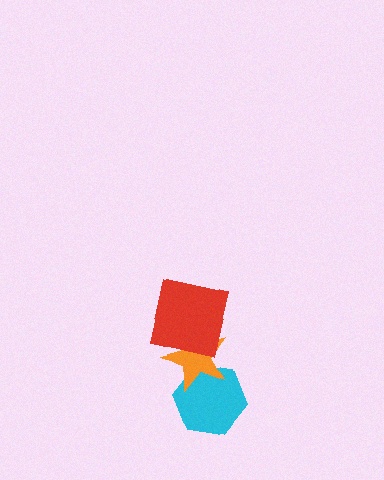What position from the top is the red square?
The red square is 1st from the top.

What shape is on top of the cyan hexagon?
The orange star is on top of the cyan hexagon.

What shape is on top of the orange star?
The red square is on top of the orange star.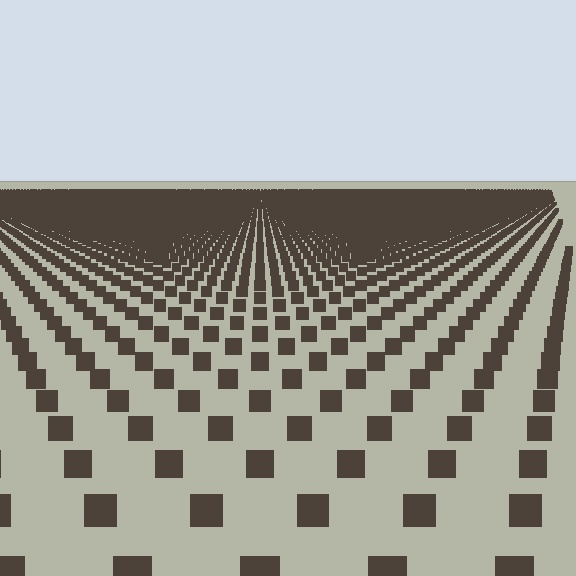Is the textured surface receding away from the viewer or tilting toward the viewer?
The surface is receding away from the viewer. Texture elements get smaller and denser toward the top.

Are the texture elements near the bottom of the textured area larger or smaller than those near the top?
Larger. Near the bottom, elements are closer to the viewer and appear at a bigger on-screen size.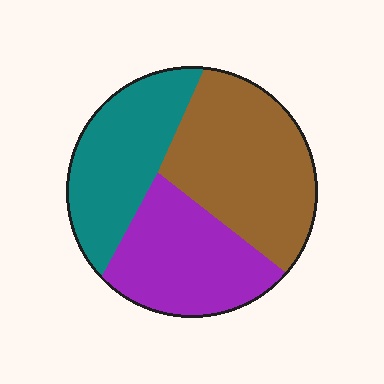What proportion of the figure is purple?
Purple covers 30% of the figure.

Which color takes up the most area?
Brown, at roughly 40%.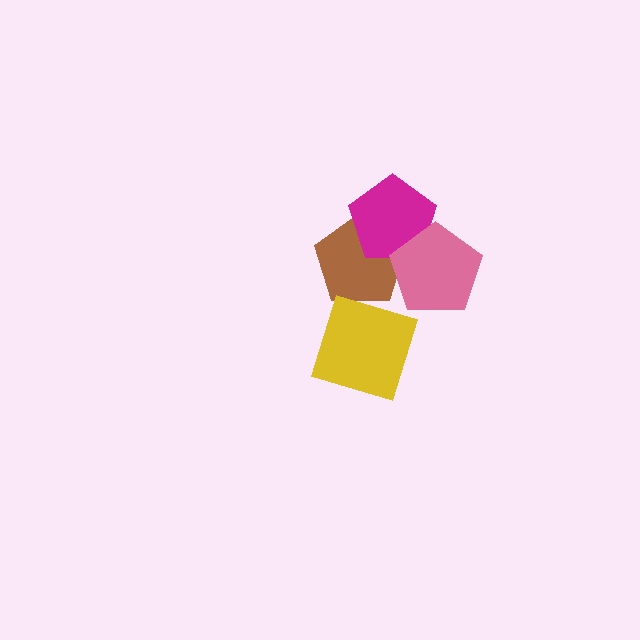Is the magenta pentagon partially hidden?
Yes, it is partially covered by another shape.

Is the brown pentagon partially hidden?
Yes, it is partially covered by another shape.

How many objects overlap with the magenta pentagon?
3 objects overlap with the magenta pentagon.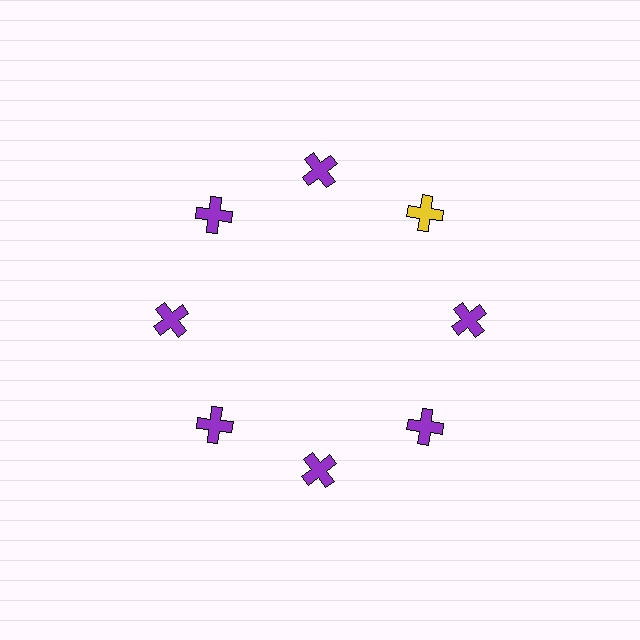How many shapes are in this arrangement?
There are 8 shapes arranged in a ring pattern.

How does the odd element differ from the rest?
It has a different color: yellow instead of purple.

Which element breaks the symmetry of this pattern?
The yellow cross at roughly the 2 o'clock position breaks the symmetry. All other shapes are purple crosses.